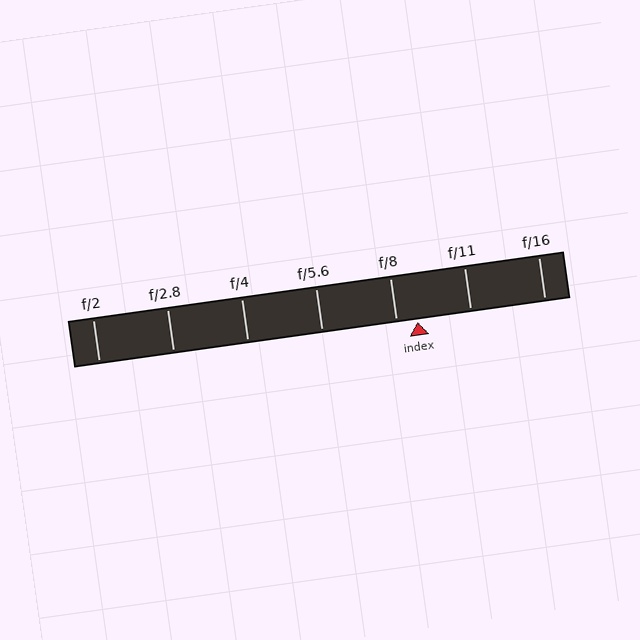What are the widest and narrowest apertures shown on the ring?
The widest aperture shown is f/2 and the narrowest is f/16.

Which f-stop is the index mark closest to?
The index mark is closest to f/8.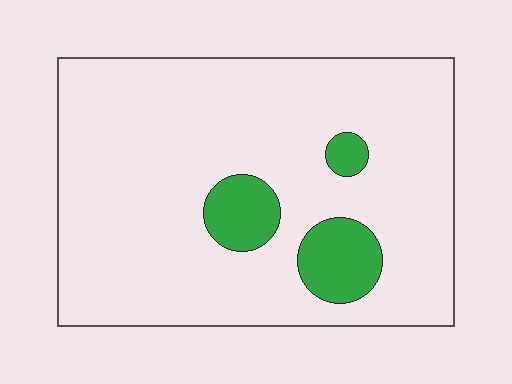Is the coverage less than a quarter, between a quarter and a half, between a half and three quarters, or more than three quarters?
Less than a quarter.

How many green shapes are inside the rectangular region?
3.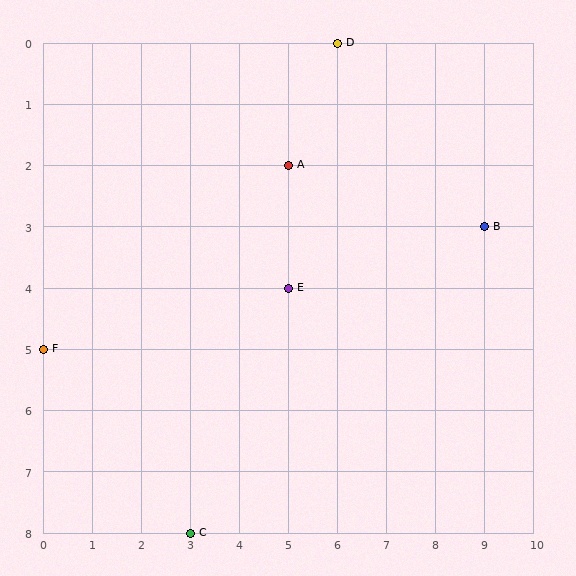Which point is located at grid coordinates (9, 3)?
Point B is at (9, 3).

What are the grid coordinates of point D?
Point D is at grid coordinates (6, 0).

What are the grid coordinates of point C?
Point C is at grid coordinates (3, 8).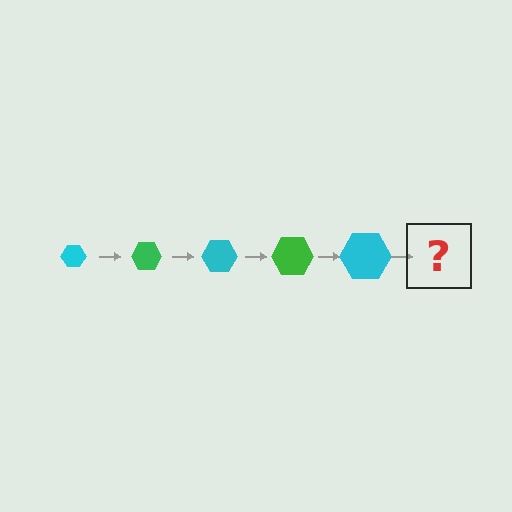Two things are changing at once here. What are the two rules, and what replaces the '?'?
The two rules are that the hexagon grows larger each step and the color cycles through cyan and green. The '?' should be a green hexagon, larger than the previous one.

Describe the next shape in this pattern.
It should be a green hexagon, larger than the previous one.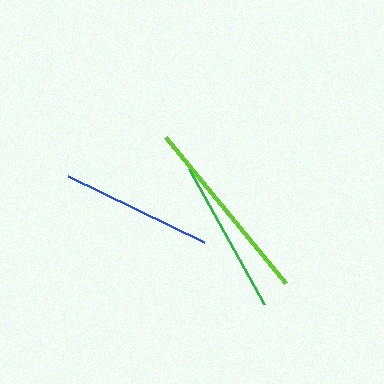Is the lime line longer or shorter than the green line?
The lime line is longer than the green line.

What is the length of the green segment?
The green segment is approximately 154 pixels long.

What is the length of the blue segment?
The blue segment is approximately 151 pixels long.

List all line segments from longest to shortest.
From longest to shortest: lime, green, blue.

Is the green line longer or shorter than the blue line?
The green line is longer than the blue line.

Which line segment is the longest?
The lime line is the longest at approximately 190 pixels.